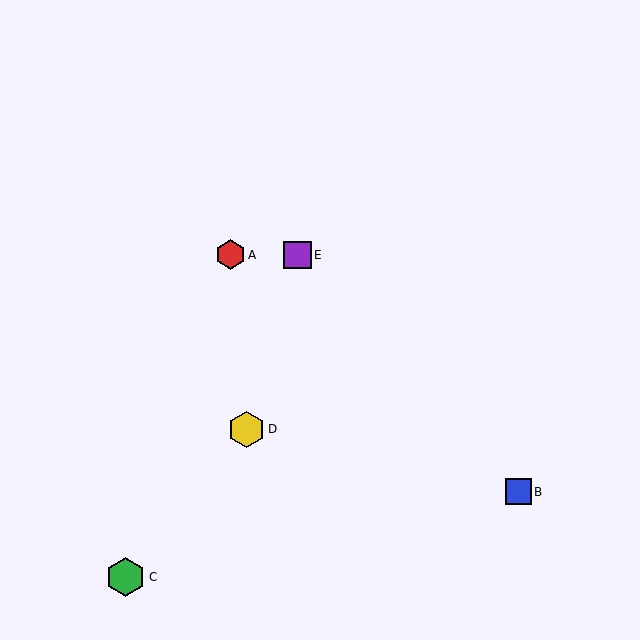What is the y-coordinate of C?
Object C is at y≈577.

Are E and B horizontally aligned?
No, E is at y≈255 and B is at y≈492.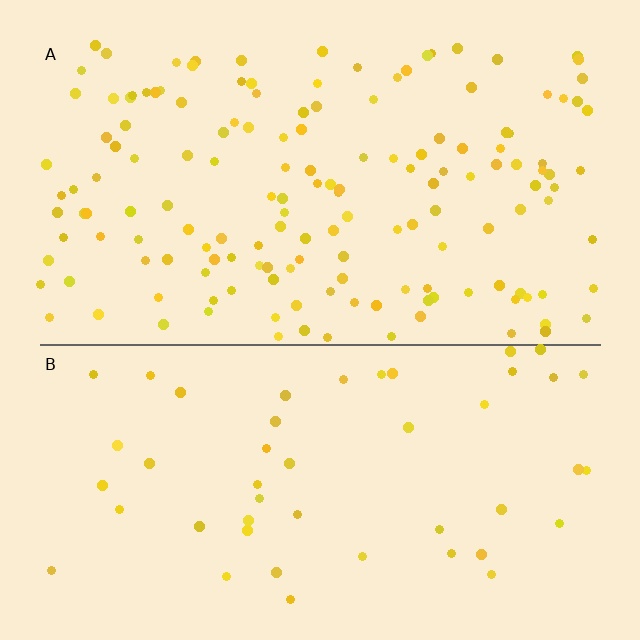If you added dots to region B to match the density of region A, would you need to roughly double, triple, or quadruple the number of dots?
Approximately triple.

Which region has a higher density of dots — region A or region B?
A (the top).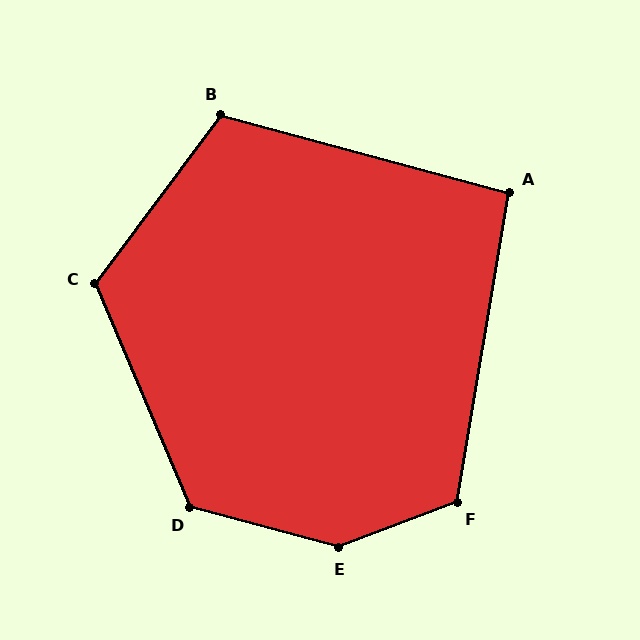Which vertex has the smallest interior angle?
A, at approximately 96 degrees.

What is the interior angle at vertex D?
Approximately 128 degrees (obtuse).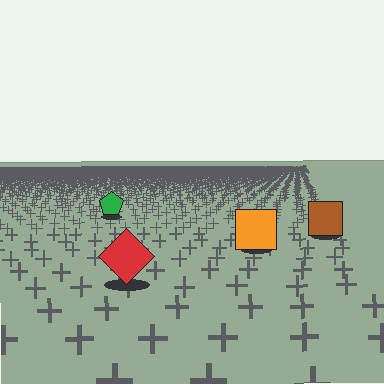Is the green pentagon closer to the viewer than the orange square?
No. The orange square is closer — you can tell from the texture gradient: the ground texture is coarser near it.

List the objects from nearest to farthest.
From nearest to farthest: the red diamond, the orange square, the brown square, the green pentagon.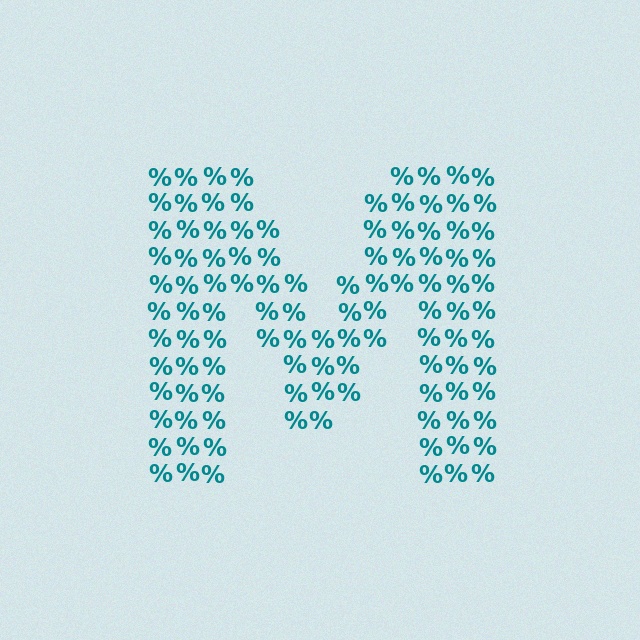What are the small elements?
The small elements are percent signs.